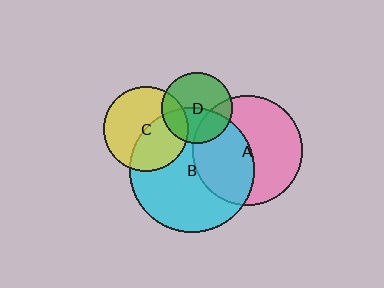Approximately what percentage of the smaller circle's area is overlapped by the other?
Approximately 45%.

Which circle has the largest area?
Circle B (cyan).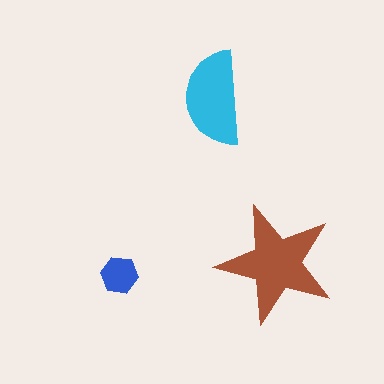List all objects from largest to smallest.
The brown star, the cyan semicircle, the blue hexagon.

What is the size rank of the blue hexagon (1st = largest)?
3rd.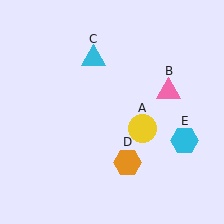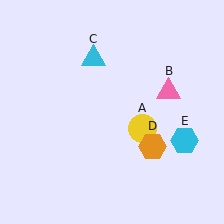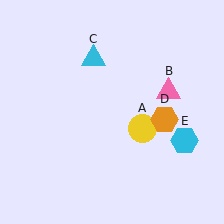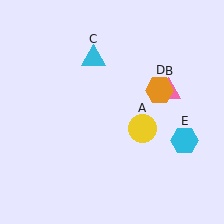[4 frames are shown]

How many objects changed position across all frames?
1 object changed position: orange hexagon (object D).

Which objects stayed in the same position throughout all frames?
Yellow circle (object A) and pink triangle (object B) and cyan triangle (object C) and cyan hexagon (object E) remained stationary.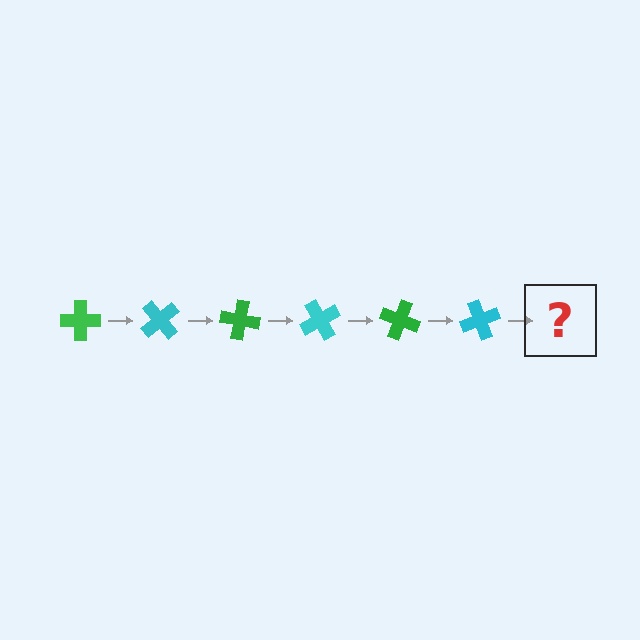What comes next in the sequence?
The next element should be a green cross, rotated 300 degrees from the start.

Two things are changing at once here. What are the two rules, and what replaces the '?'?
The two rules are that it rotates 50 degrees each step and the color cycles through green and cyan. The '?' should be a green cross, rotated 300 degrees from the start.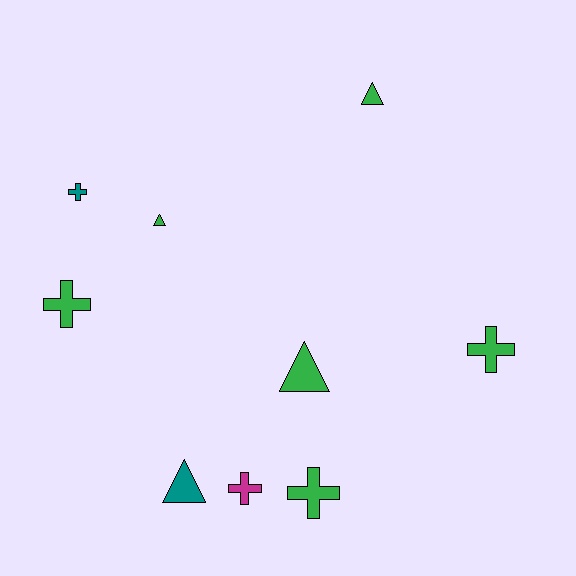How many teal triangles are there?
There is 1 teal triangle.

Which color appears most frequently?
Green, with 6 objects.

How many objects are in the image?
There are 9 objects.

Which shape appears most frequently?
Cross, with 5 objects.